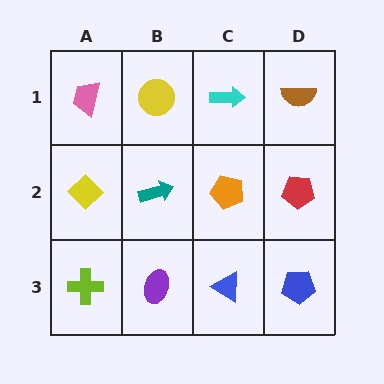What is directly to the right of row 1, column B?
A cyan arrow.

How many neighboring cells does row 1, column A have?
2.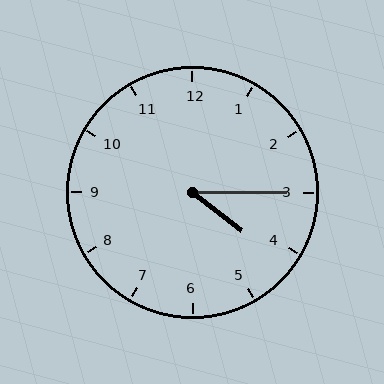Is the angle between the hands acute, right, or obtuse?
It is acute.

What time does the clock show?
4:15.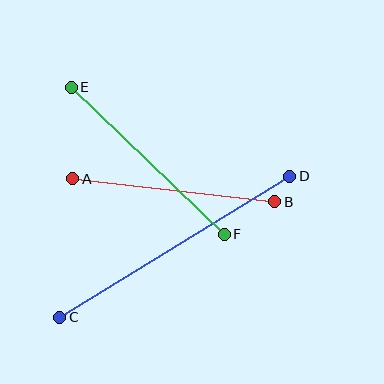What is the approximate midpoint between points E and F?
The midpoint is at approximately (148, 161) pixels.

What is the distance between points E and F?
The distance is approximately 212 pixels.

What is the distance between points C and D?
The distance is approximately 270 pixels.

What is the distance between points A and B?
The distance is approximately 204 pixels.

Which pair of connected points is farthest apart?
Points C and D are farthest apart.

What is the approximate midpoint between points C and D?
The midpoint is at approximately (175, 247) pixels.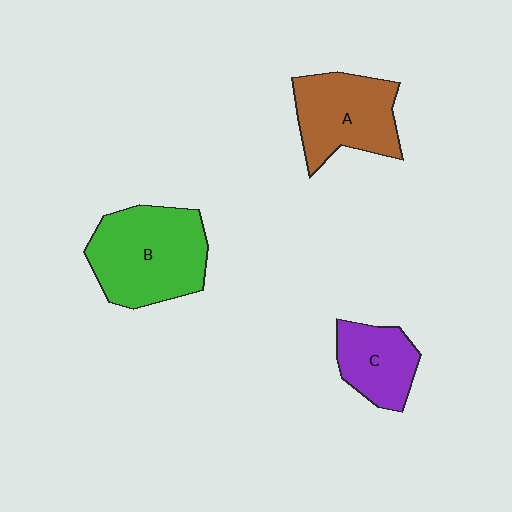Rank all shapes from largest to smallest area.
From largest to smallest: B (green), A (brown), C (purple).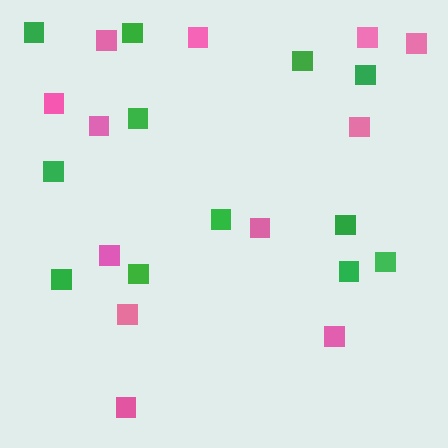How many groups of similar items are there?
There are 2 groups: one group of pink squares (12) and one group of green squares (12).